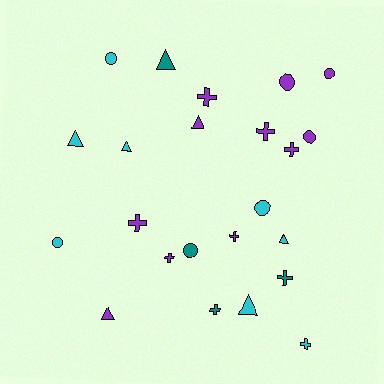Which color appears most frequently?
Purple, with 11 objects.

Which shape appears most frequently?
Cross, with 9 objects.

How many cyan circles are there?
There are 3 cyan circles.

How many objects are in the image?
There are 23 objects.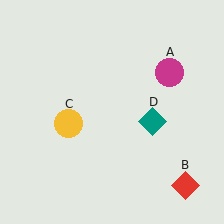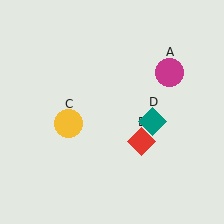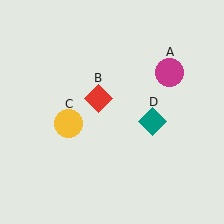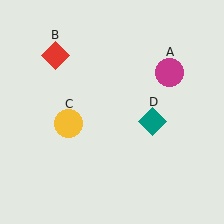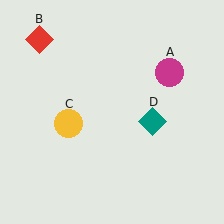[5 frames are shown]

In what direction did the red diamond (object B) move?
The red diamond (object B) moved up and to the left.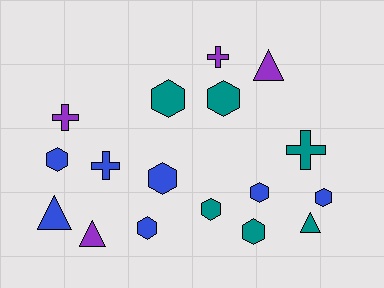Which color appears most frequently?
Blue, with 7 objects.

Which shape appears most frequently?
Hexagon, with 9 objects.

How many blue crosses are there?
There is 1 blue cross.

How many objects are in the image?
There are 17 objects.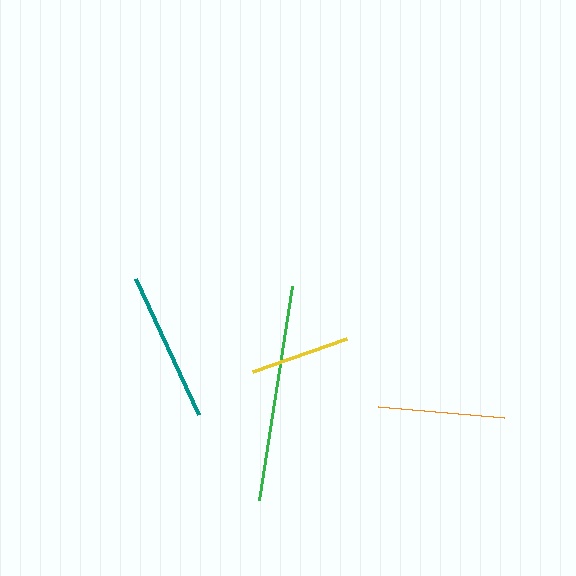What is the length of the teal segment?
The teal segment is approximately 150 pixels long.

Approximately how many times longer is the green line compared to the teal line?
The green line is approximately 1.4 times the length of the teal line.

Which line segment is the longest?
The green line is the longest at approximately 216 pixels.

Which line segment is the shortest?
The yellow line is the shortest at approximately 100 pixels.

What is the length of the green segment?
The green segment is approximately 216 pixels long.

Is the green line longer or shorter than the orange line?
The green line is longer than the orange line.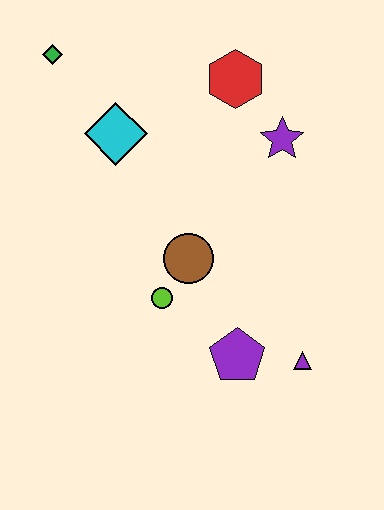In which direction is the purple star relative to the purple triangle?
The purple star is above the purple triangle.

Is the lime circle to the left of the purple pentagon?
Yes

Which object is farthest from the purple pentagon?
The green diamond is farthest from the purple pentagon.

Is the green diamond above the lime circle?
Yes